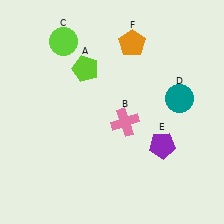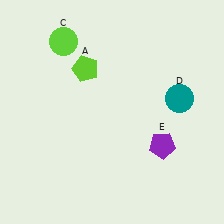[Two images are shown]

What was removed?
The orange pentagon (F), the pink cross (B) were removed in Image 2.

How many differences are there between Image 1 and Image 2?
There are 2 differences between the two images.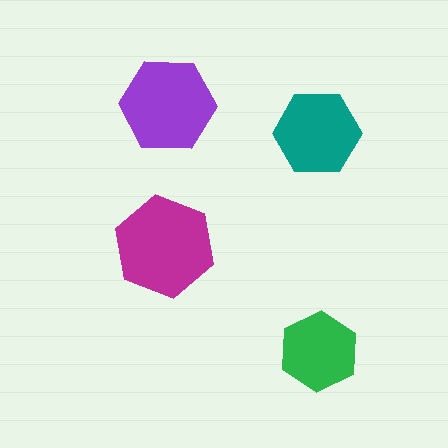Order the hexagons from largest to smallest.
the magenta one, the purple one, the teal one, the green one.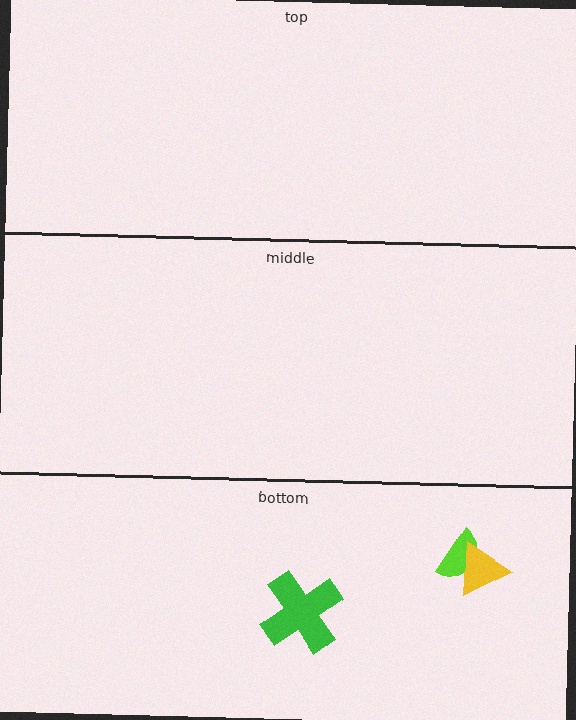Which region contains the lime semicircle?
The bottom region.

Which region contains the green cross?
The bottom region.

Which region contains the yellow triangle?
The bottom region.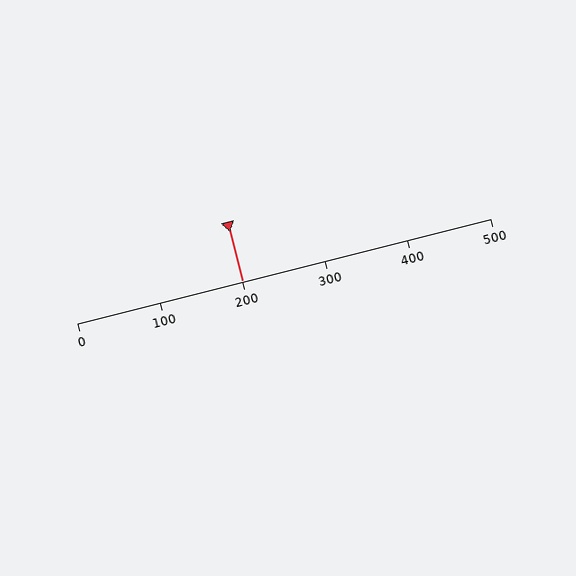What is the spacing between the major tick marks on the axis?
The major ticks are spaced 100 apart.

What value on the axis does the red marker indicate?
The marker indicates approximately 200.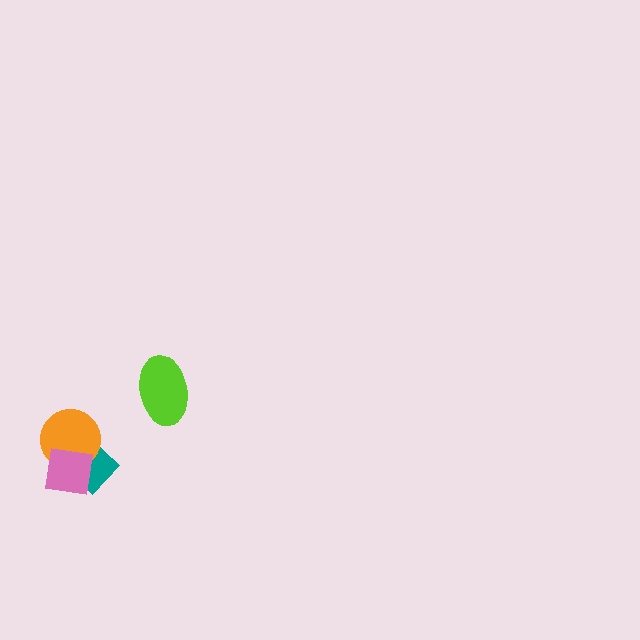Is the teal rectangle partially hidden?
Yes, it is partially covered by another shape.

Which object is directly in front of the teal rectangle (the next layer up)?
The orange circle is directly in front of the teal rectangle.